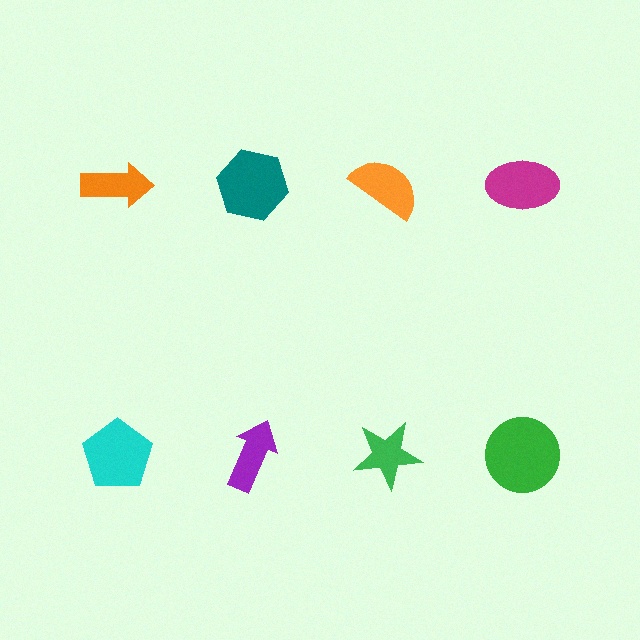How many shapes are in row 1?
4 shapes.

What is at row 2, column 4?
A green circle.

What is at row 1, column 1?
An orange arrow.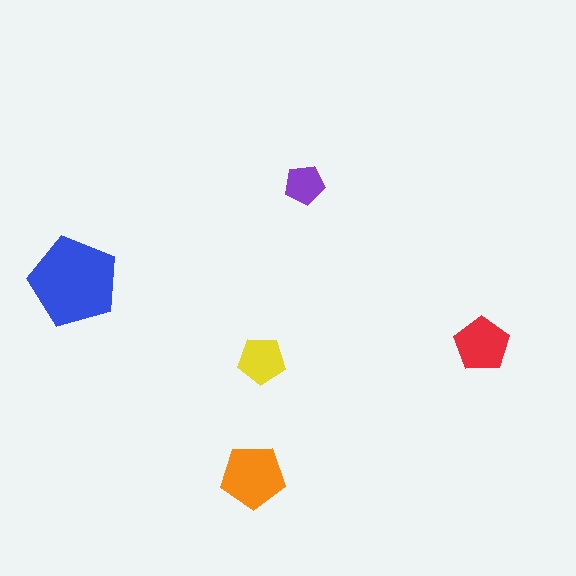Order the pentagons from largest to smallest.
the blue one, the orange one, the red one, the yellow one, the purple one.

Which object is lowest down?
The orange pentagon is bottommost.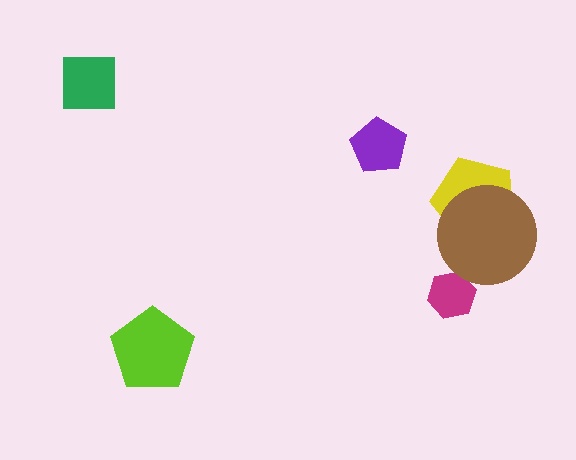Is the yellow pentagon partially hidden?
Yes, it is partially covered by another shape.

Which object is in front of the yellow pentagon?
The brown circle is in front of the yellow pentagon.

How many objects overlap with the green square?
0 objects overlap with the green square.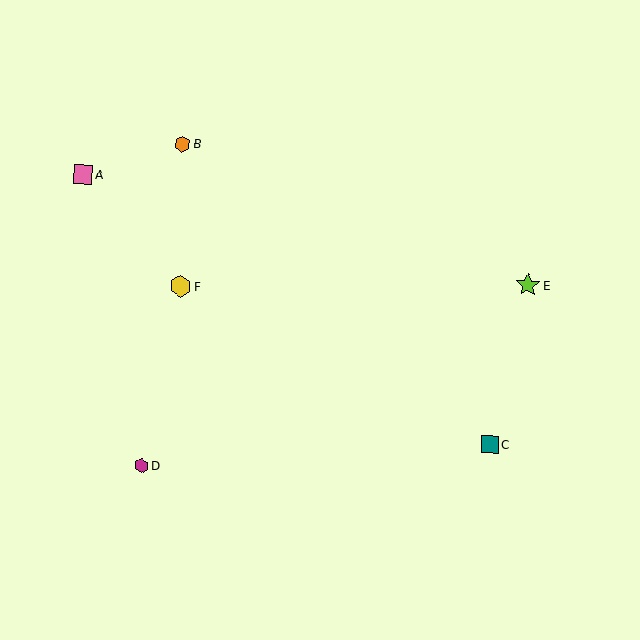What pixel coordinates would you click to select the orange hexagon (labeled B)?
Click at (182, 144) to select the orange hexagon B.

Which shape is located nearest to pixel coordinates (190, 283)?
The yellow hexagon (labeled F) at (180, 286) is nearest to that location.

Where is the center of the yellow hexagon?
The center of the yellow hexagon is at (180, 286).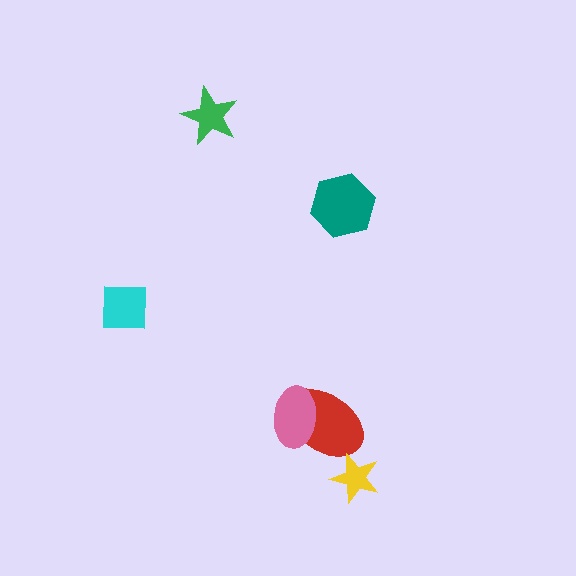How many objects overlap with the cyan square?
0 objects overlap with the cyan square.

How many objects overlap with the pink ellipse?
1 object overlaps with the pink ellipse.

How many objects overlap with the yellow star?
0 objects overlap with the yellow star.